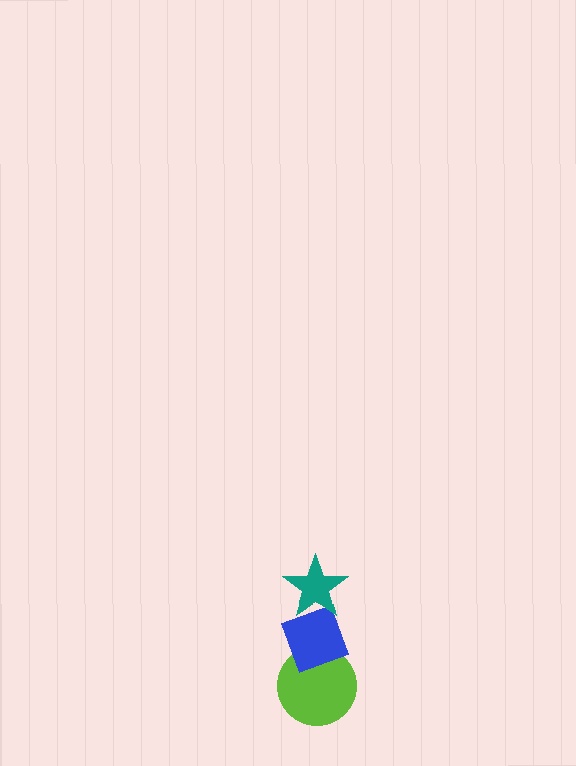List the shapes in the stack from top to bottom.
From top to bottom: the teal star, the blue diamond, the lime circle.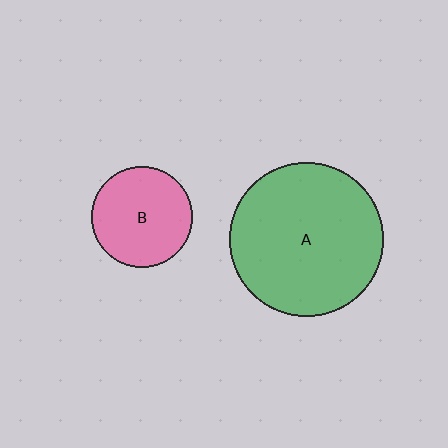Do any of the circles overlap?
No, none of the circles overlap.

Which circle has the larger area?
Circle A (green).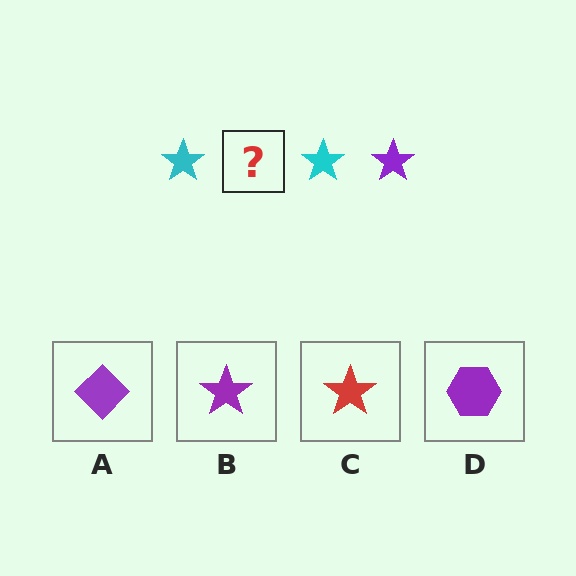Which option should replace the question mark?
Option B.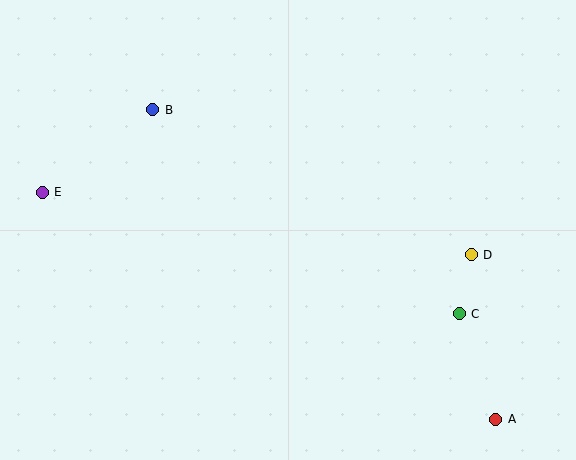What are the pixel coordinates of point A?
Point A is at (496, 419).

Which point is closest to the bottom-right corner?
Point A is closest to the bottom-right corner.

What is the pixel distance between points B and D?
The distance between B and D is 350 pixels.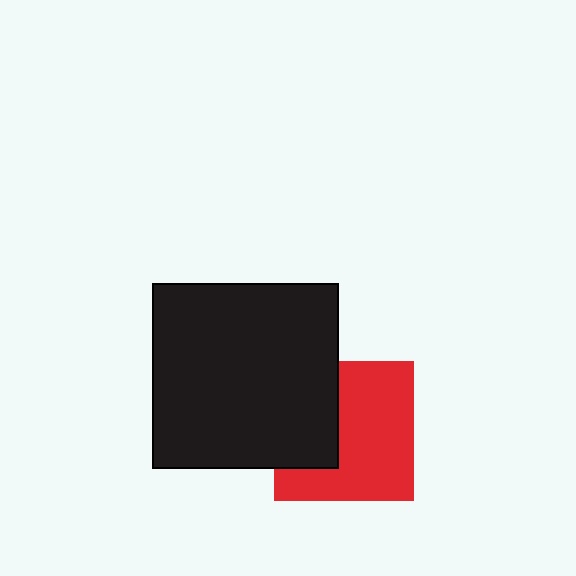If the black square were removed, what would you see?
You would see the complete red square.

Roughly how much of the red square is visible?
About half of it is visible (roughly 64%).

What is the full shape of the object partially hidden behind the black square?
The partially hidden object is a red square.